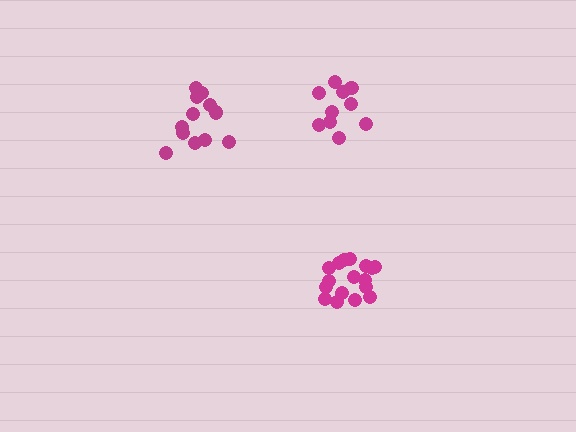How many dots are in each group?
Group 1: 17 dots, Group 2: 12 dots, Group 3: 11 dots (40 total).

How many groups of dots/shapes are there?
There are 3 groups.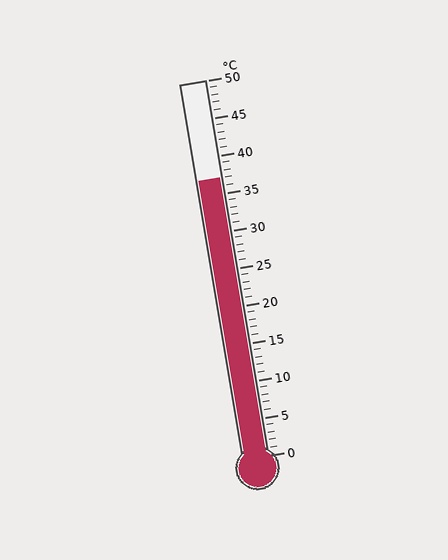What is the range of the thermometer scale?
The thermometer scale ranges from 0°C to 50°C.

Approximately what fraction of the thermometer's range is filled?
The thermometer is filled to approximately 75% of its range.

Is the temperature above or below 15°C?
The temperature is above 15°C.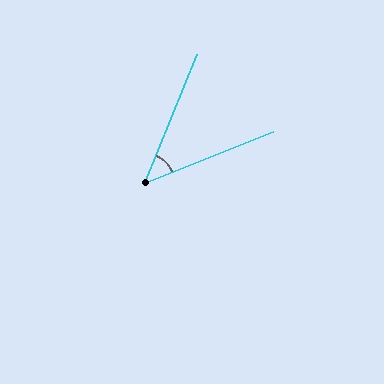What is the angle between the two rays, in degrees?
Approximately 46 degrees.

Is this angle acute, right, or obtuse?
It is acute.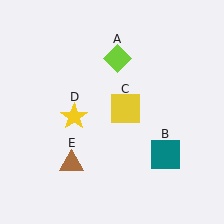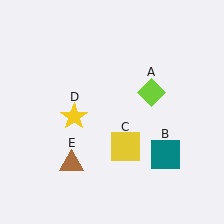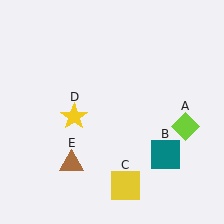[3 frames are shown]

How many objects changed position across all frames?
2 objects changed position: lime diamond (object A), yellow square (object C).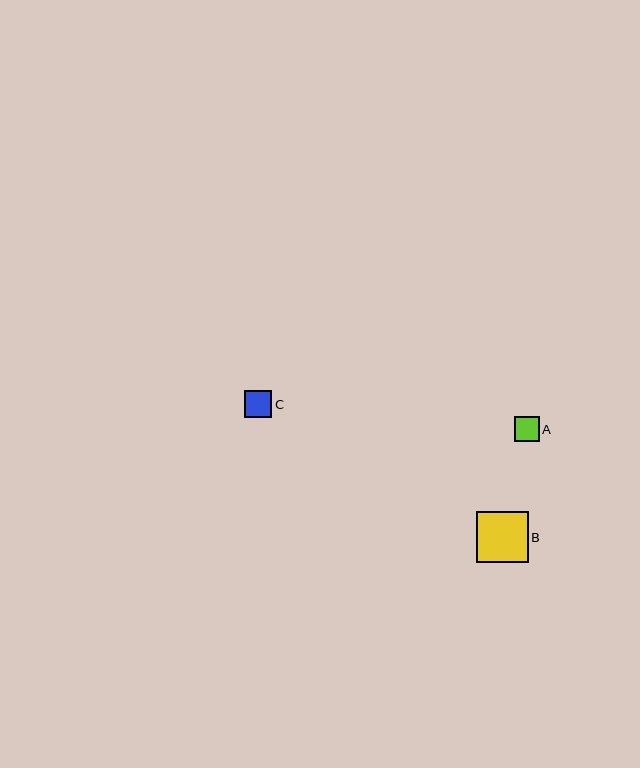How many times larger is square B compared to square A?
Square B is approximately 2.1 times the size of square A.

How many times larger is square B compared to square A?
Square B is approximately 2.1 times the size of square A.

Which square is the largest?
Square B is the largest with a size of approximately 51 pixels.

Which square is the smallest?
Square A is the smallest with a size of approximately 25 pixels.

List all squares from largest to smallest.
From largest to smallest: B, C, A.